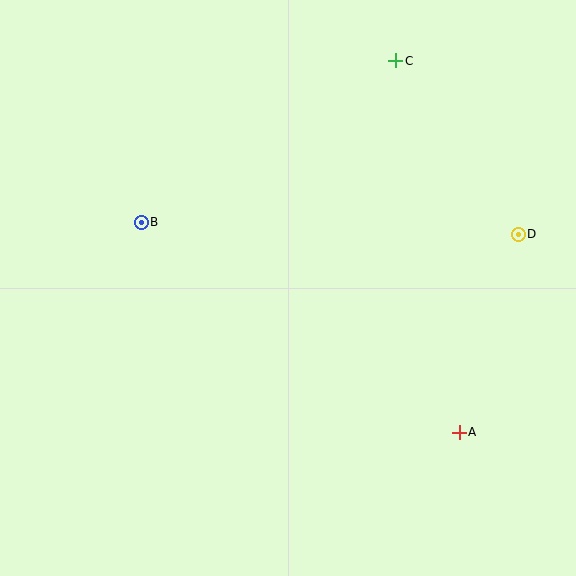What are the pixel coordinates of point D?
Point D is at (518, 234).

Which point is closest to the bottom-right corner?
Point A is closest to the bottom-right corner.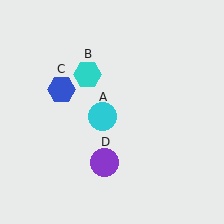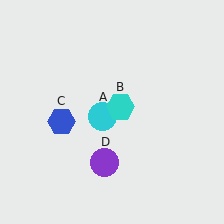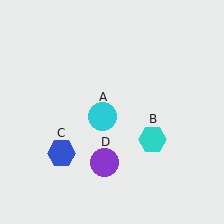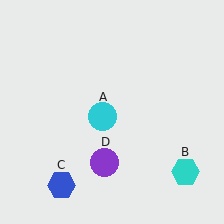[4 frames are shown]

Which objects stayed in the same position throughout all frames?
Cyan circle (object A) and purple circle (object D) remained stationary.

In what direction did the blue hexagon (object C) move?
The blue hexagon (object C) moved down.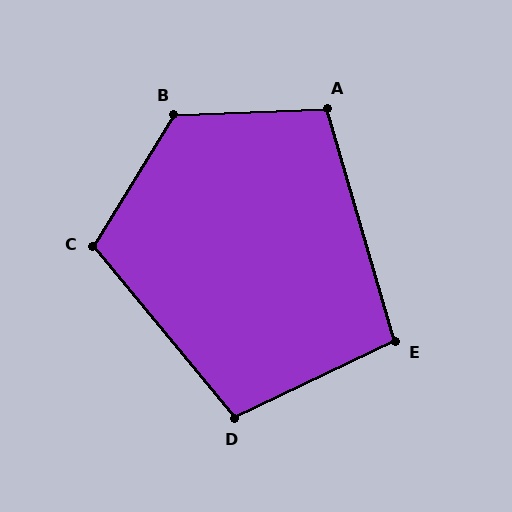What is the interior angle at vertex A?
Approximately 104 degrees (obtuse).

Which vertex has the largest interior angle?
B, at approximately 124 degrees.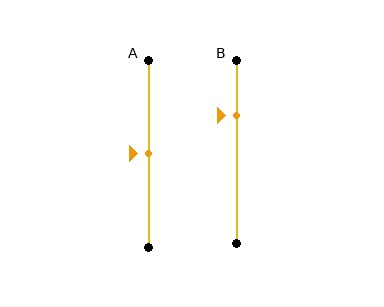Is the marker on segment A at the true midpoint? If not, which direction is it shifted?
Yes, the marker on segment A is at the true midpoint.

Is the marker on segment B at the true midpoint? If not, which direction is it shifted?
No, the marker on segment B is shifted upward by about 20% of the segment length.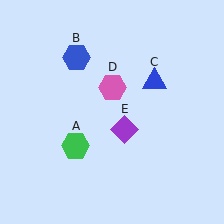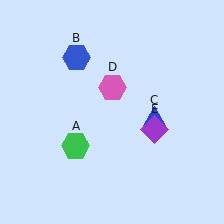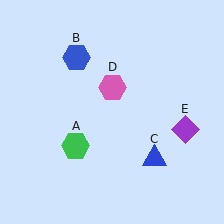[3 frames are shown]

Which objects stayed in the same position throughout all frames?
Green hexagon (object A) and blue hexagon (object B) and pink hexagon (object D) remained stationary.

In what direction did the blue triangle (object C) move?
The blue triangle (object C) moved down.